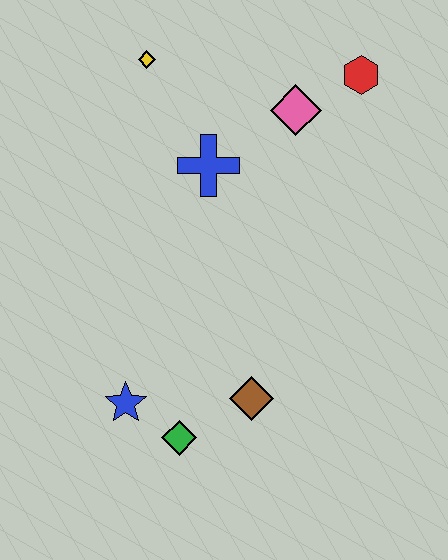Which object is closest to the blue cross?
The pink diamond is closest to the blue cross.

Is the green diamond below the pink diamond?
Yes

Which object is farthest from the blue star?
The red hexagon is farthest from the blue star.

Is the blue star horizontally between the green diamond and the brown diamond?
No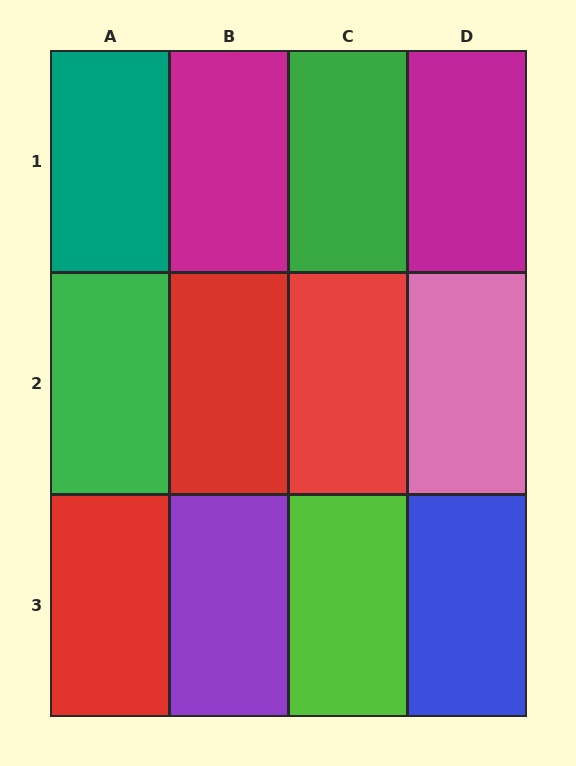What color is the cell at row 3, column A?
Red.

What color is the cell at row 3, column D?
Blue.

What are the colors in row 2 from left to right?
Green, red, red, pink.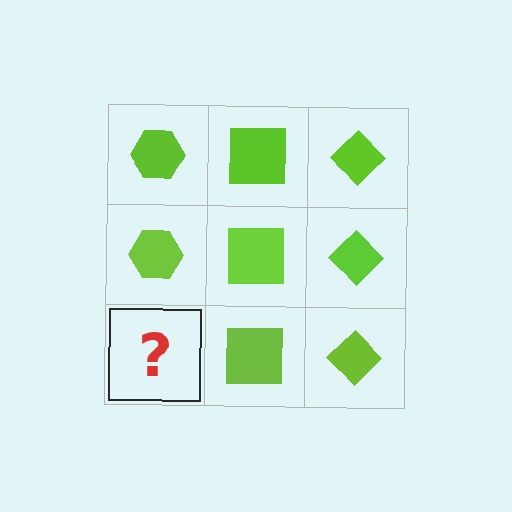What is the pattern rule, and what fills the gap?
The rule is that each column has a consistent shape. The gap should be filled with a lime hexagon.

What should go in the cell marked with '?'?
The missing cell should contain a lime hexagon.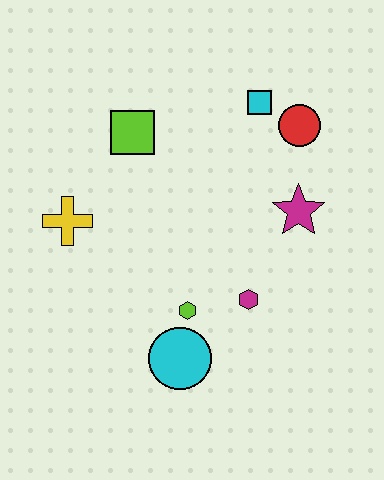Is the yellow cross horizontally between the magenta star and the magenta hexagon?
No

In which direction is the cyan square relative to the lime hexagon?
The cyan square is above the lime hexagon.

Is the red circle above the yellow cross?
Yes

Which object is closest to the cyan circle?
The lime hexagon is closest to the cyan circle.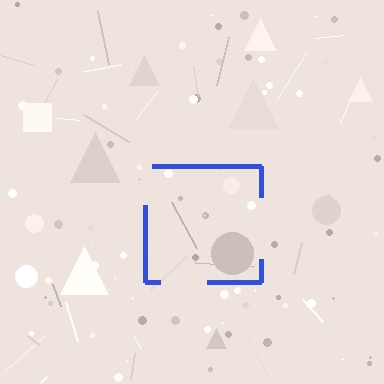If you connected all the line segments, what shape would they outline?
They would outline a square.